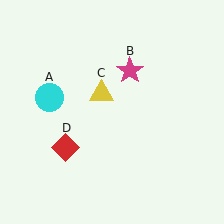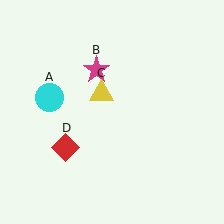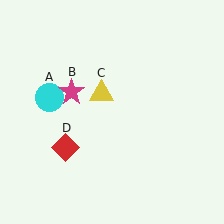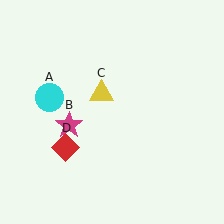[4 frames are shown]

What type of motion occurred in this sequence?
The magenta star (object B) rotated counterclockwise around the center of the scene.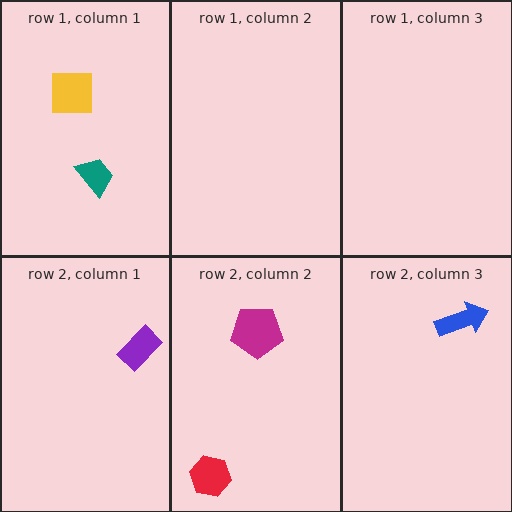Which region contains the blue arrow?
The row 2, column 3 region.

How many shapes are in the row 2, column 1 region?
1.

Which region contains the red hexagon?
The row 2, column 2 region.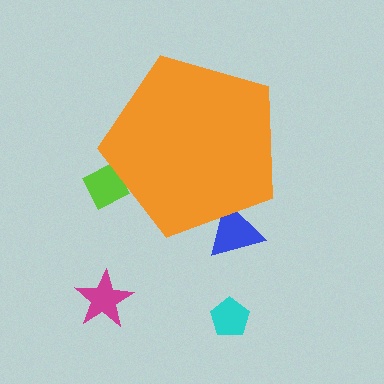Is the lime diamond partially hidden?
Yes, the lime diamond is partially hidden behind the orange pentagon.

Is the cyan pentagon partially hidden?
No, the cyan pentagon is fully visible.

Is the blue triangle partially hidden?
Yes, the blue triangle is partially hidden behind the orange pentagon.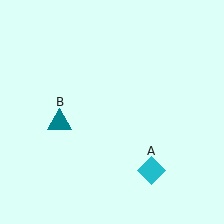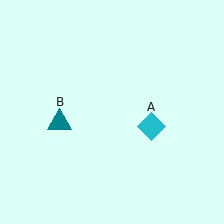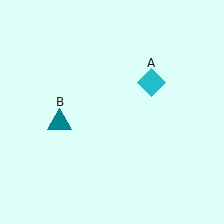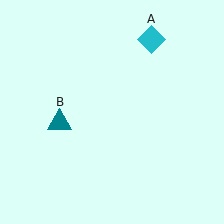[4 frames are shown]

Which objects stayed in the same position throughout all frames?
Teal triangle (object B) remained stationary.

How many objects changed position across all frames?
1 object changed position: cyan diamond (object A).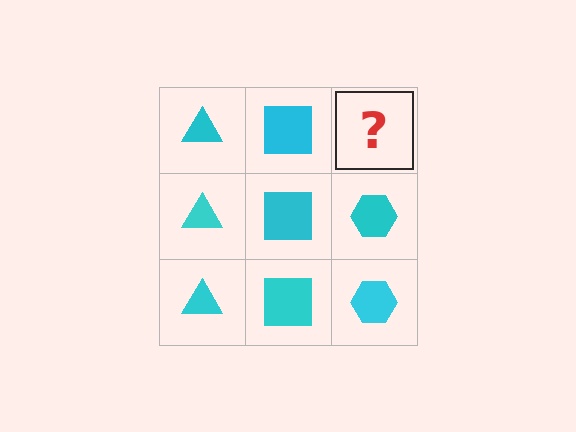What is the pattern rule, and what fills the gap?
The rule is that each column has a consistent shape. The gap should be filled with a cyan hexagon.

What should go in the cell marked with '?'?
The missing cell should contain a cyan hexagon.